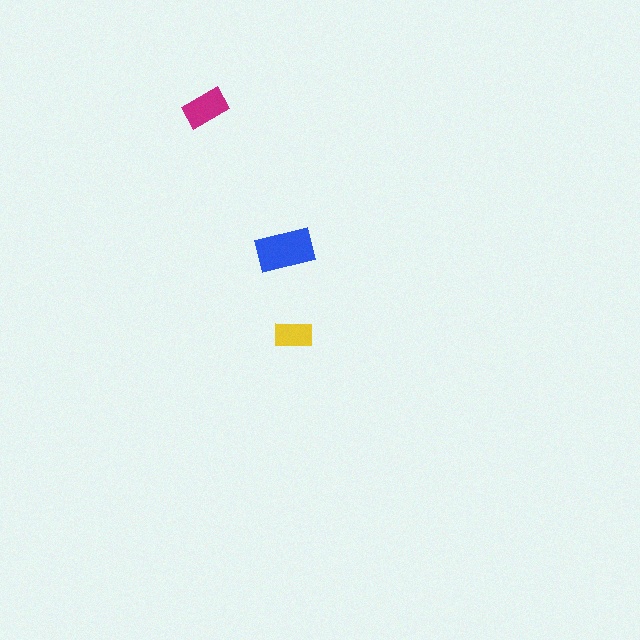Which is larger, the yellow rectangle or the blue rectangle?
The blue one.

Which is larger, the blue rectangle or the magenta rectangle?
The blue one.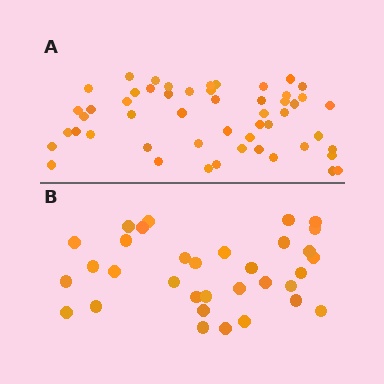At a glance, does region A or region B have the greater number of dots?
Region A (the top region) has more dots.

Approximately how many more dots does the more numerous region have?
Region A has approximately 20 more dots than region B.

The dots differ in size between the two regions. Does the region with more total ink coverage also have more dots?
No. Region B has more total ink coverage because its dots are larger, but region A actually contains more individual dots. Total area can be misleading — the number of items is what matters here.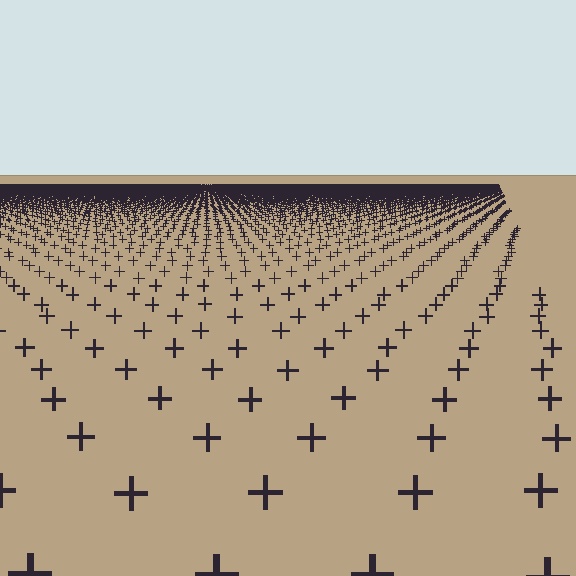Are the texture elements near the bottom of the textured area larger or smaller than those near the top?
Larger. Near the bottom, elements are closer to the viewer and appear at a bigger on-screen size.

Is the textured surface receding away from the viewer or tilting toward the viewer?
The surface is receding away from the viewer. Texture elements get smaller and denser toward the top.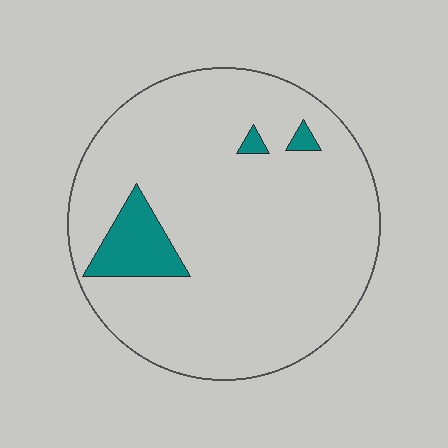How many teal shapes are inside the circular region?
3.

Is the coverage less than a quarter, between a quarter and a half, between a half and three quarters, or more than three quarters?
Less than a quarter.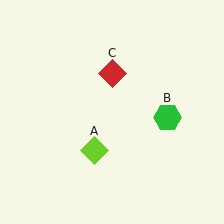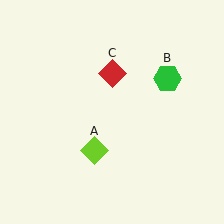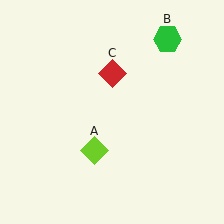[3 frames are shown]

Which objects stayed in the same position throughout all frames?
Lime diamond (object A) and red diamond (object C) remained stationary.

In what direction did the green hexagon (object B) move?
The green hexagon (object B) moved up.